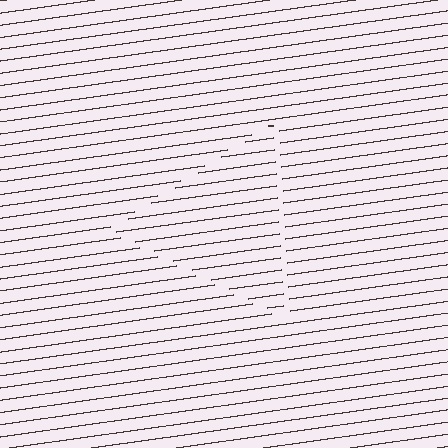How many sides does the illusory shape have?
3 sides — the line-ends trace a triangle.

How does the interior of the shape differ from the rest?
The interior of the shape contains the same grating, shifted by half a period — the contour is defined by the phase discontinuity where line-ends from the inner and outer gratings abut.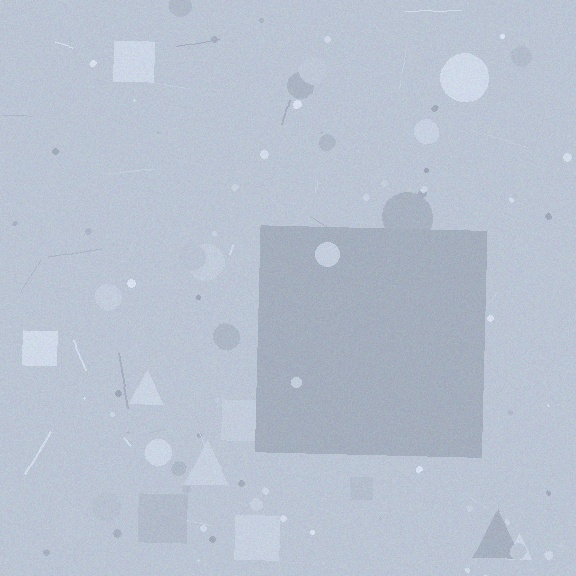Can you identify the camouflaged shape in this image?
The camouflaged shape is a square.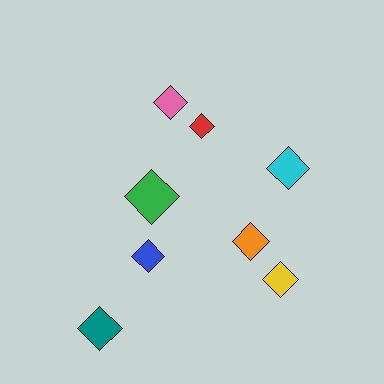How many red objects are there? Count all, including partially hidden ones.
There is 1 red object.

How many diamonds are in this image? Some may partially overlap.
There are 8 diamonds.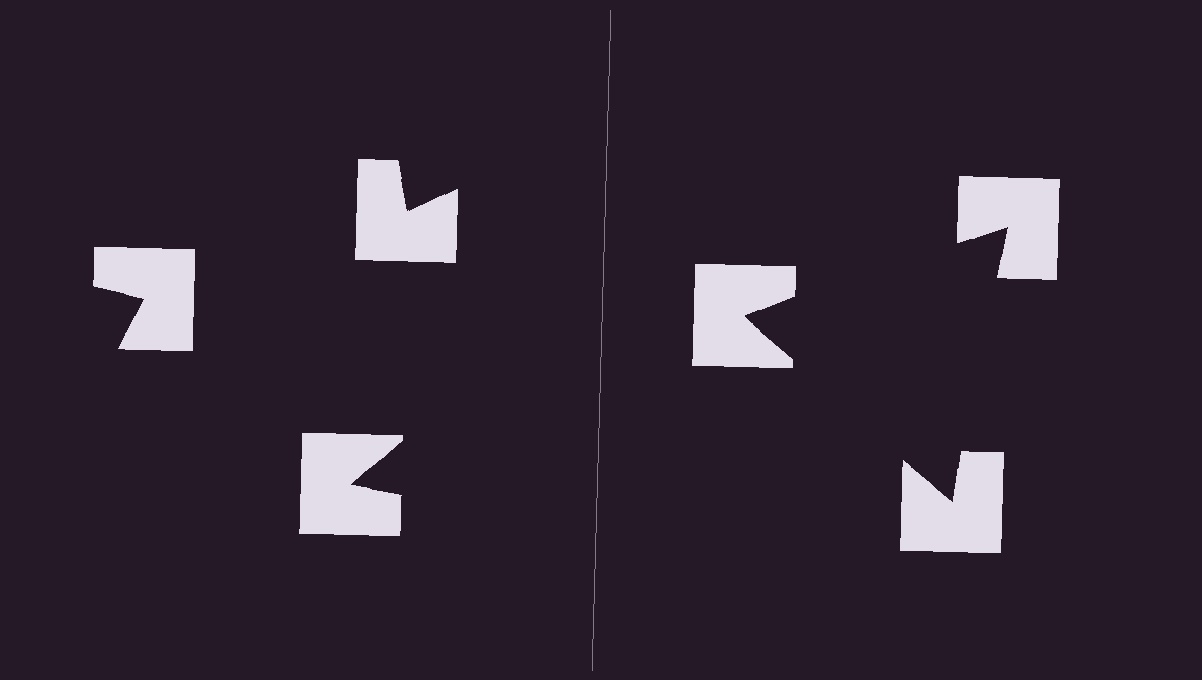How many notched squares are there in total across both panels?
6 — 3 on each side.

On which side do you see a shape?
An illusory triangle appears on the right side. On the left side the wedge cuts are rotated, so no coherent shape forms.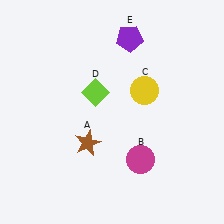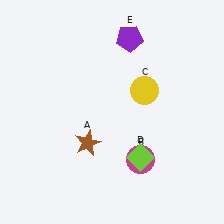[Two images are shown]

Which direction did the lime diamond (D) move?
The lime diamond (D) moved down.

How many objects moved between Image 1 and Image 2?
1 object moved between the two images.